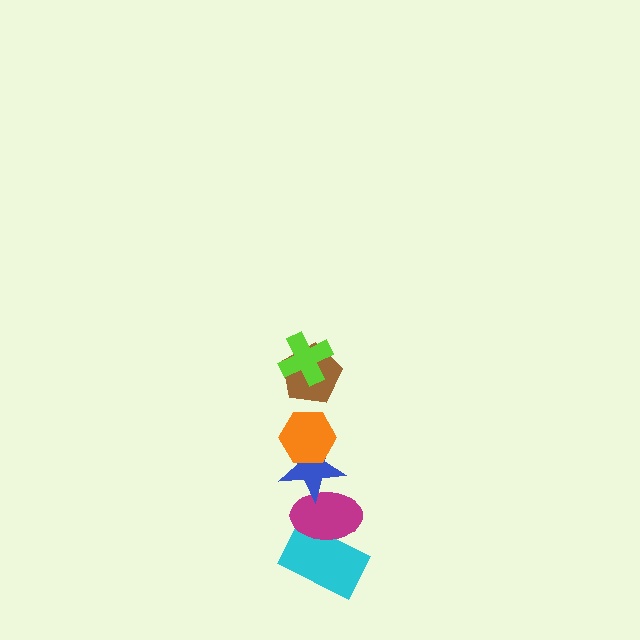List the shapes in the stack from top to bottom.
From top to bottom: the lime cross, the brown pentagon, the orange hexagon, the blue star, the magenta ellipse, the cyan rectangle.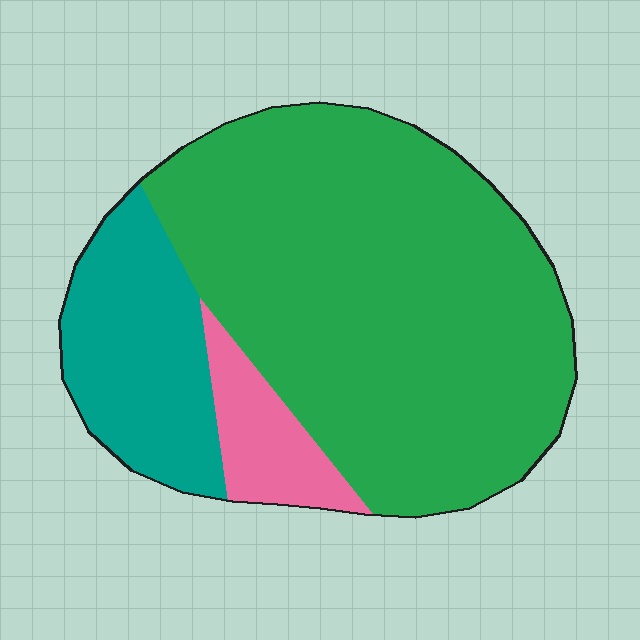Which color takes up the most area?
Green, at roughly 70%.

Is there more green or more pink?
Green.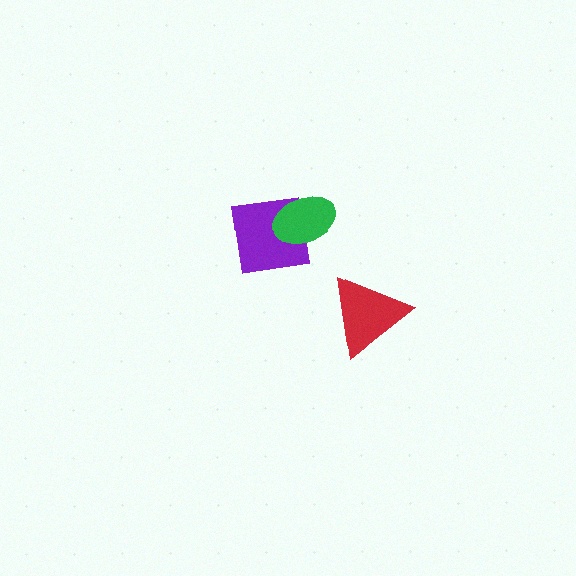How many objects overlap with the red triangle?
0 objects overlap with the red triangle.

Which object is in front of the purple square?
The green ellipse is in front of the purple square.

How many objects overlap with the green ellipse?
1 object overlaps with the green ellipse.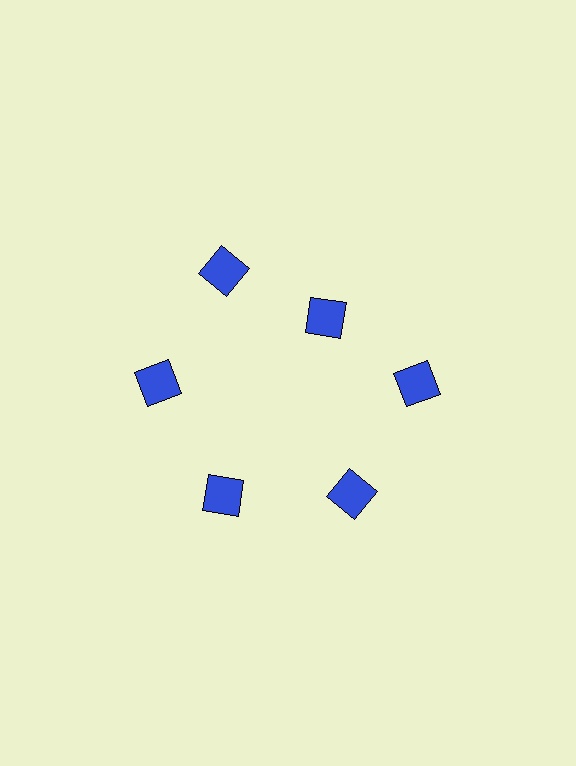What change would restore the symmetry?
The symmetry would be restored by moving it outward, back onto the ring so that all 6 squares sit at equal angles and equal distance from the center.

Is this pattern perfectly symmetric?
No. The 6 blue squares are arranged in a ring, but one element near the 1 o'clock position is pulled inward toward the center, breaking the 6-fold rotational symmetry.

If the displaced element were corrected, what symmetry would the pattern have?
It would have 6-fold rotational symmetry — the pattern would map onto itself every 60 degrees.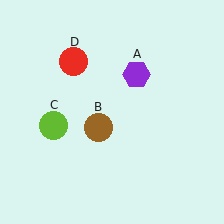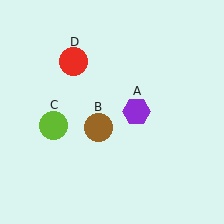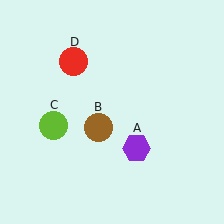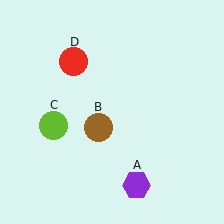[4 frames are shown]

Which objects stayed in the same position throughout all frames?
Brown circle (object B) and lime circle (object C) and red circle (object D) remained stationary.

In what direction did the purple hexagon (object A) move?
The purple hexagon (object A) moved down.